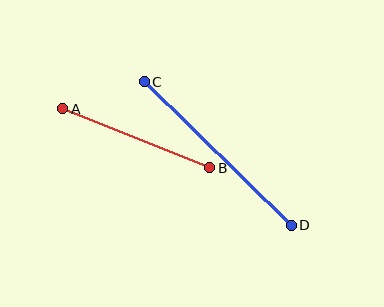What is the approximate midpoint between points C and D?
The midpoint is at approximately (218, 153) pixels.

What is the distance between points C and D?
The distance is approximately 206 pixels.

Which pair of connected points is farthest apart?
Points C and D are farthest apart.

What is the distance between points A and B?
The distance is approximately 159 pixels.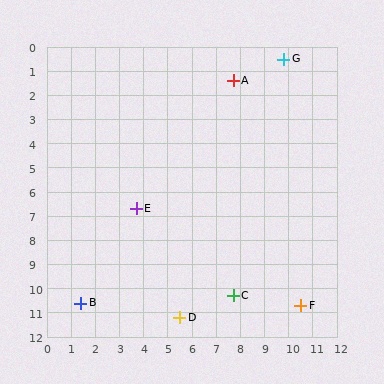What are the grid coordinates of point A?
Point A is at approximately (7.7, 1.4).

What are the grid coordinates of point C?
Point C is at approximately (7.7, 10.3).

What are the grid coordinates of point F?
Point F is at approximately (10.5, 10.7).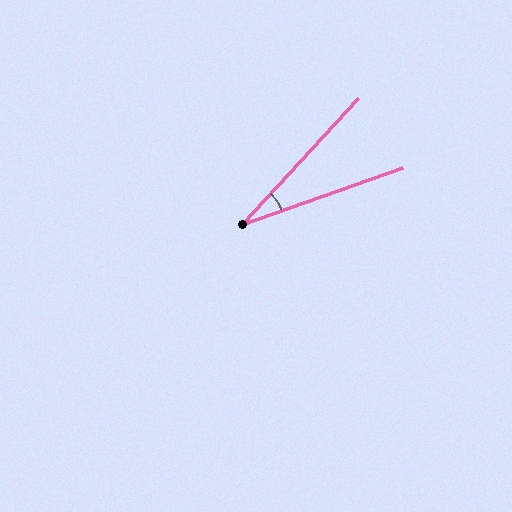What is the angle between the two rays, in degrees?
Approximately 28 degrees.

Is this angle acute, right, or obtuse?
It is acute.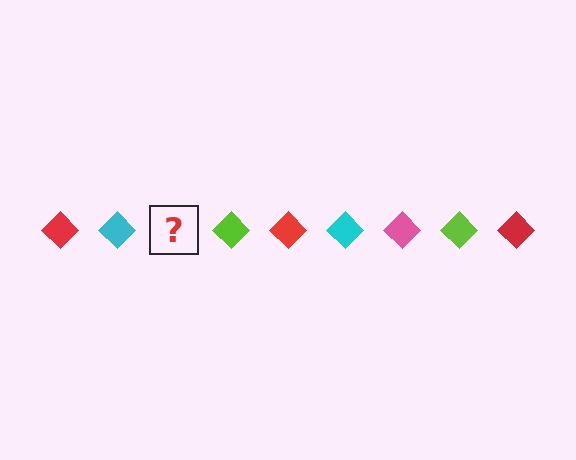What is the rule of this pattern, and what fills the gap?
The rule is that the pattern cycles through red, cyan, pink, lime diamonds. The gap should be filled with a pink diamond.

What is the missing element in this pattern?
The missing element is a pink diamond.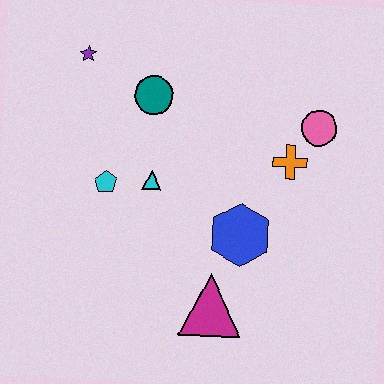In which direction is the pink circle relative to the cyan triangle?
The pink circle is to the right of the cyan triangle.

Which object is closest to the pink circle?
The orange cross is closest to the pink circle.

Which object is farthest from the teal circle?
The magenta triangle is farthest from the teal circle.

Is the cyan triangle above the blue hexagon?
Yes